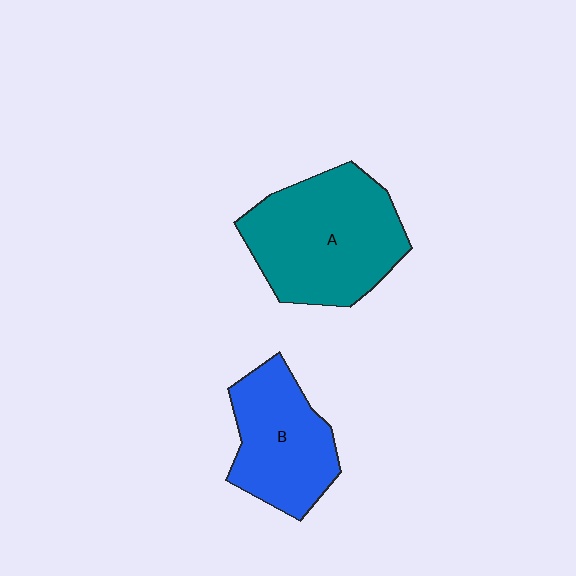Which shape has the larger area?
Shape A (teal).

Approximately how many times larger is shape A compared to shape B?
Approximately 1.4 times.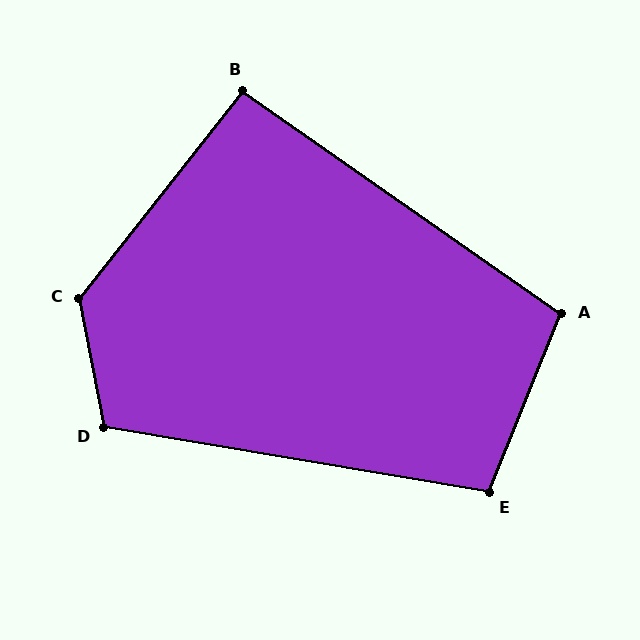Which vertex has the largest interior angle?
C, at approximately 131 degrees.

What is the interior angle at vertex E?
Approximately 102 degrees (obtuse).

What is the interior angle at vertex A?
Approximately 103 degrees (obtuse).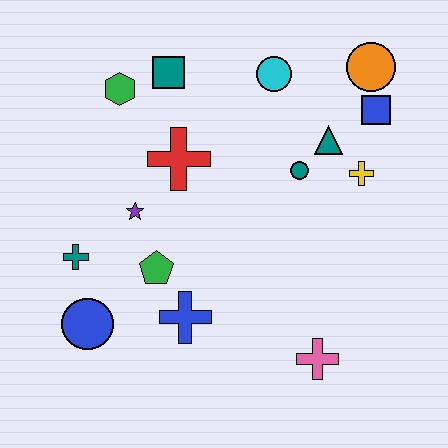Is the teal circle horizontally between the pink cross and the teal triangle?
No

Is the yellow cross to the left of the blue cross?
No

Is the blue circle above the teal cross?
No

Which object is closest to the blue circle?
The teal cross is closest to the blue circle.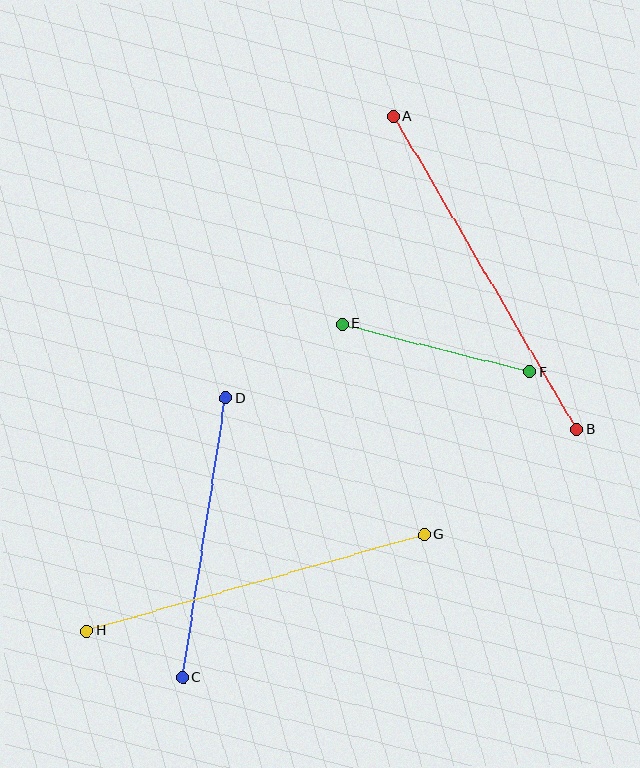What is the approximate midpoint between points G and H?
The midpoint is at approximately (255, 583) pixels.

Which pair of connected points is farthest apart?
Points A and B are farthest apart.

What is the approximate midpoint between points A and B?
The midpoint is at approximately (485, 273) pixels.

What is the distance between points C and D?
The distance is approximately 283 pixels.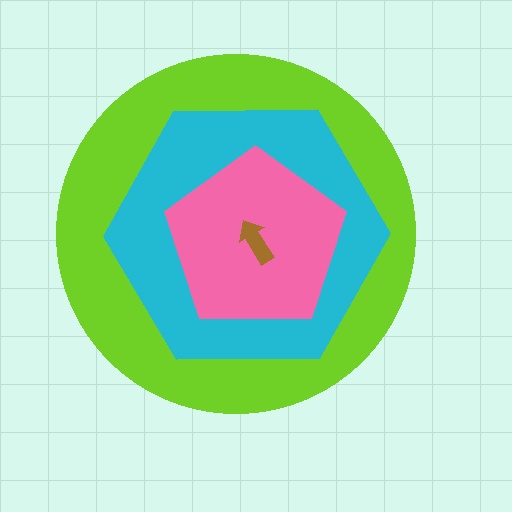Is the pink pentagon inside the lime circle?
Yes.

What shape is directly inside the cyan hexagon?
The pink pentagon.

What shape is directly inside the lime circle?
The cyan hexagon.